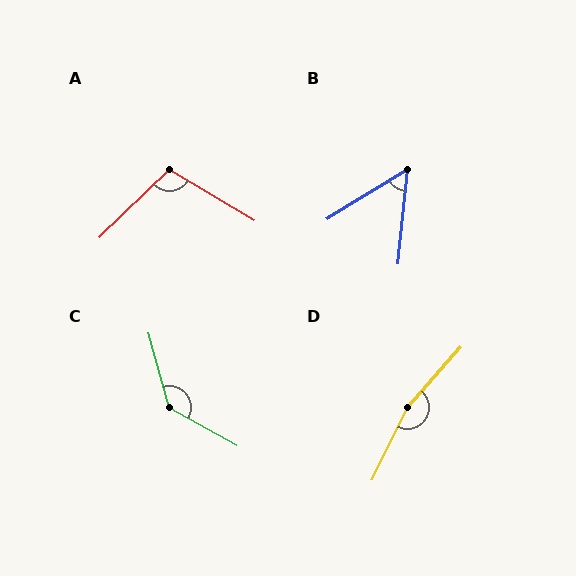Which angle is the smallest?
B, at approximately 53 degrees.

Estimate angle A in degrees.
Approximately 105 degrees.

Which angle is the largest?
D, at approximately 164 degrees.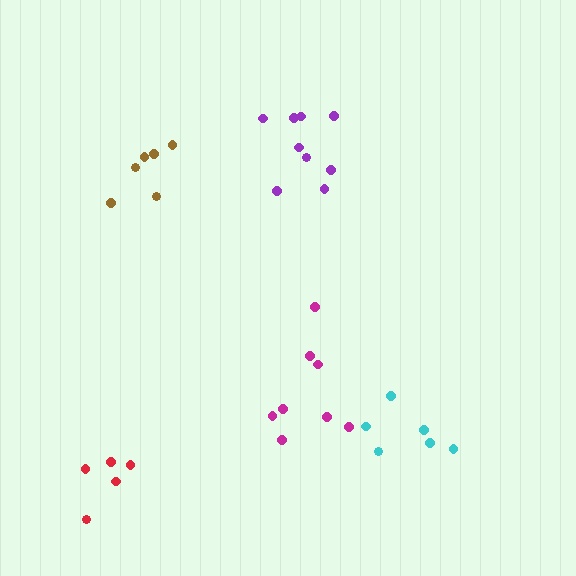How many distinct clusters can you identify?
There are 5 distinct clusters.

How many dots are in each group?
Group 1: 6 dots, Group 2: 6 dots, Group 3: 5 dots, Group 4: 8 dots, Group 5: 9 dots (34 total).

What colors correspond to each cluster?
The clusters are colored: cyan, brown, red, magenta, purple.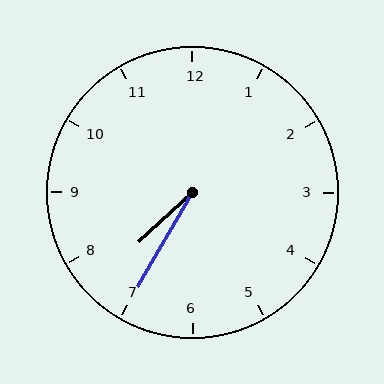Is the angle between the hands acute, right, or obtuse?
It is acute.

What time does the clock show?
7:35.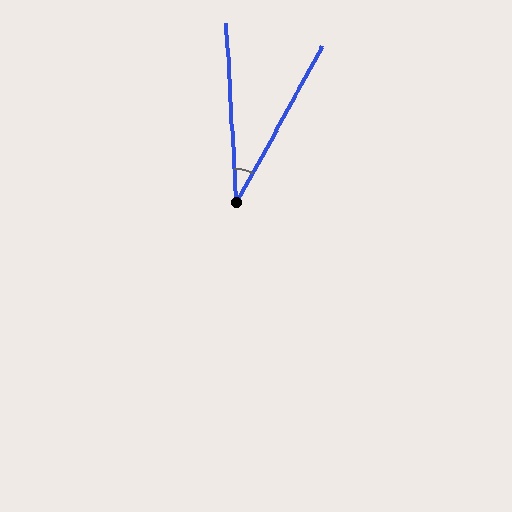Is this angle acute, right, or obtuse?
It is acute.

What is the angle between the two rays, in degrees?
Approximately 32 degrees.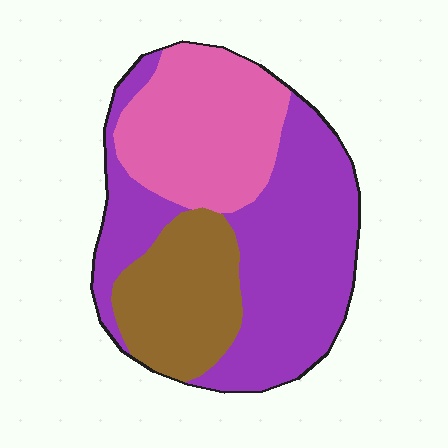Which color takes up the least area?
Brown, at roughly 20%.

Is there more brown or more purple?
Purple.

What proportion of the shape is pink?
Pink takes up about one third (1/3) of the shape.